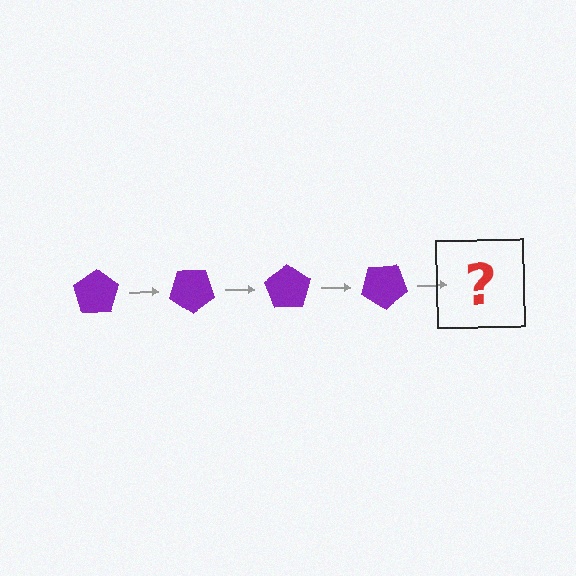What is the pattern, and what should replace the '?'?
The pattern is that the pentagon rotates 35 degrees each step. The '?' should be a purple pentagon rotated 140 degrees.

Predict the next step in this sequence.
The next step is a purple pentagon rotated 140 degrees.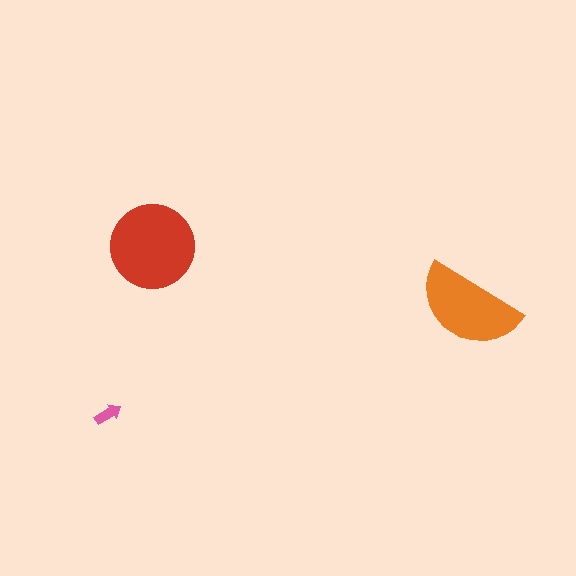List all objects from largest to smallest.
The red circle, the orange semicircle, the pink arrow.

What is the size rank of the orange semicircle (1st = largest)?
2nd.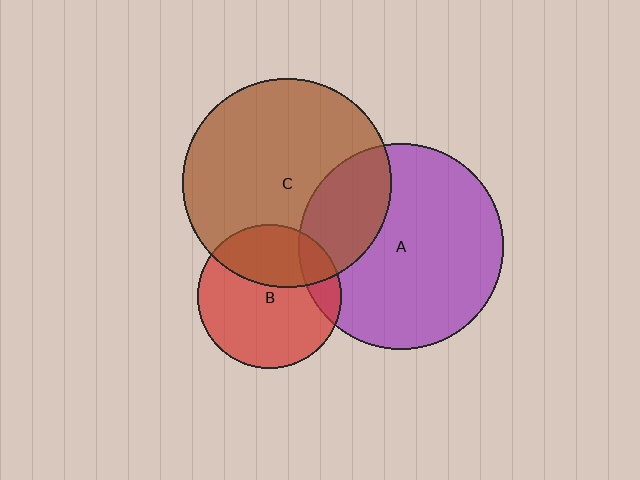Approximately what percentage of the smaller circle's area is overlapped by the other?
Approximately 35%.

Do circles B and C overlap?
Yes.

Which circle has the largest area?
Circle C (brown).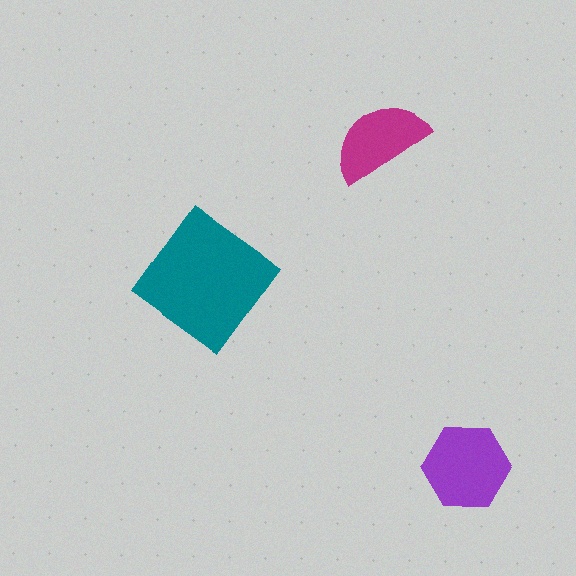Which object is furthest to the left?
The teal diamond is leftmost.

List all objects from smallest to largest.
The magenta semicircle, the purple hexagon, the teal diamond.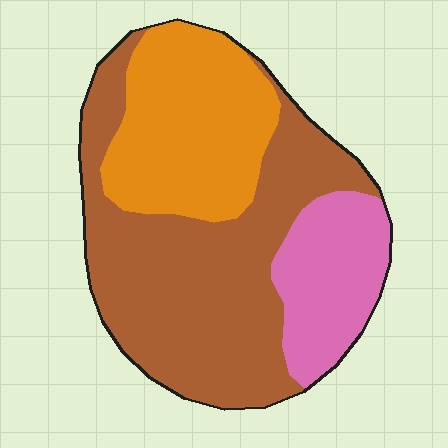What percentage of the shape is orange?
Orange takes up between a quarter and a half of the shape.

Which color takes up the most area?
Brown, at roughly 50%.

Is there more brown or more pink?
Brown.